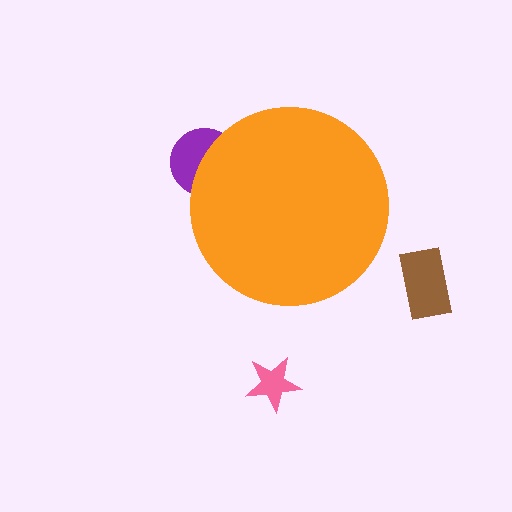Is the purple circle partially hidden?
Yes, the purple circle is partially hidden behind the orange circle.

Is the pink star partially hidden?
No, the pink star is fully visible.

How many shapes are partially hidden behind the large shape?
1 shape is partially hidden.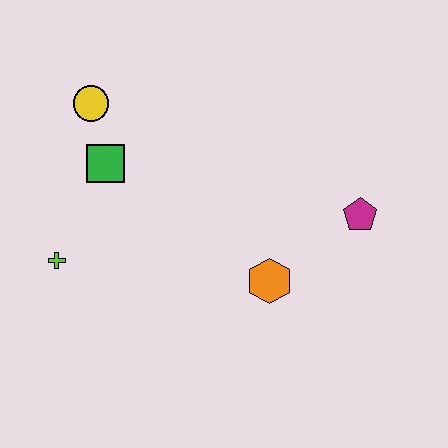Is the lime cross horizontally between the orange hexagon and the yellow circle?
No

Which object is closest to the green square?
The yellow circle is closest to the green square.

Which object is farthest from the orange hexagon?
The yellow circle is farthest from the orange hexagon.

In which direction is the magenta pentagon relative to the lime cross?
The magenta pentagon is to the right of the lime cross.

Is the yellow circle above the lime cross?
Yes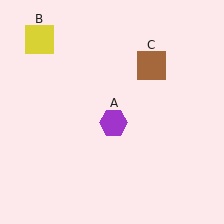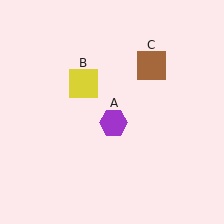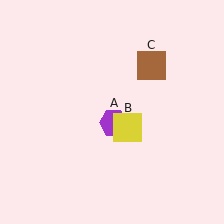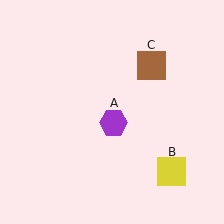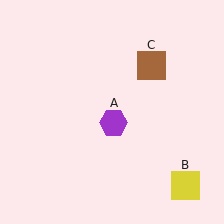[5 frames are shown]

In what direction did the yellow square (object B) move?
The yellow square (object B) moved down and to the right.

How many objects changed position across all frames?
1 object changed position: yellow square (object B).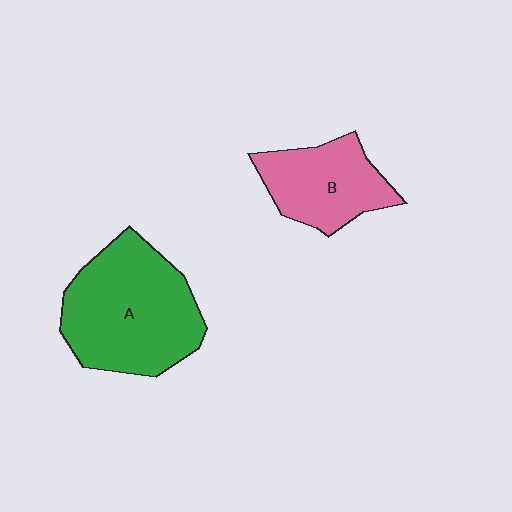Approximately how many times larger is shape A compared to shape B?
Approximately 1.7 times.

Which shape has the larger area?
Shape A (green).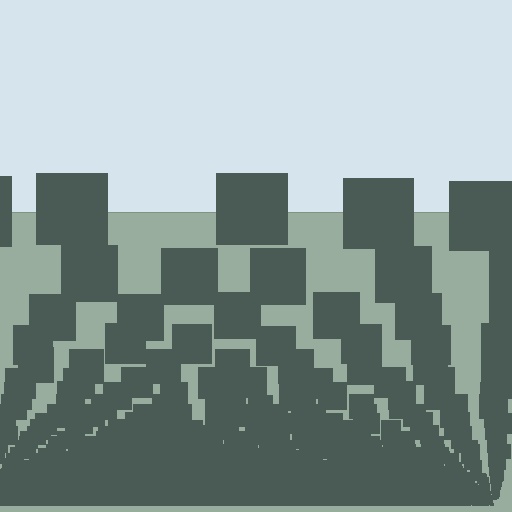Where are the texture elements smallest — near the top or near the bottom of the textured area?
Near the bottom.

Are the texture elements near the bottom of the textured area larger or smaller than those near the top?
Smaller. The gradient is inverted — elements near the bottom are smaller and denser.